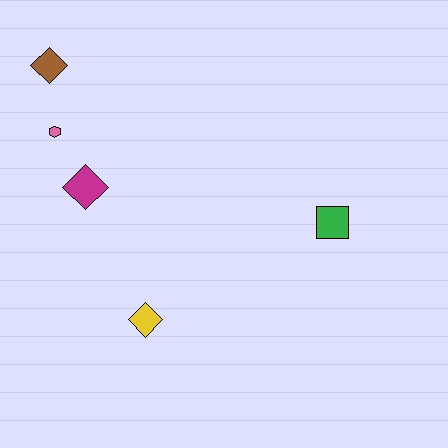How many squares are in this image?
There is 1 square.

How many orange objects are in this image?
There are no orange objects.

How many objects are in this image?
There are 5 objects.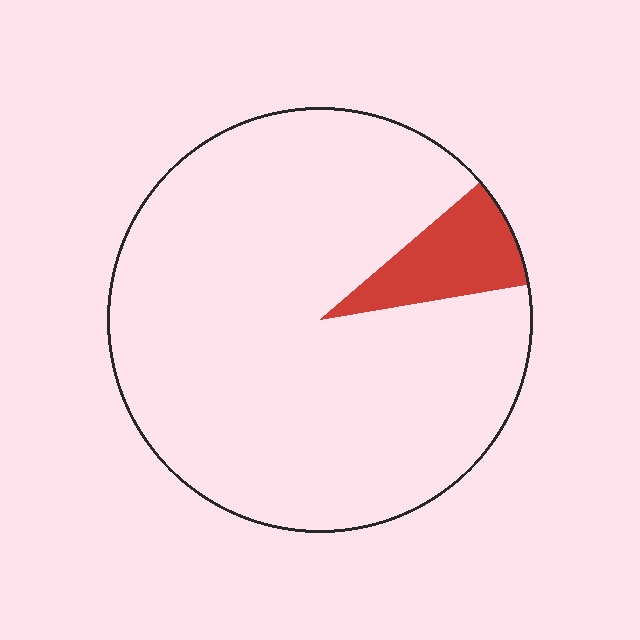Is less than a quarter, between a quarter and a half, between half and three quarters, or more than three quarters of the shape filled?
Less than a quarter.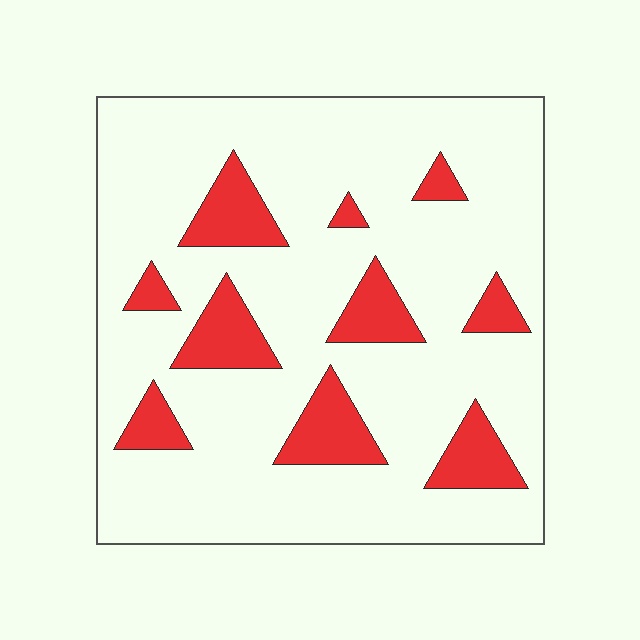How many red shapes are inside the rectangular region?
10.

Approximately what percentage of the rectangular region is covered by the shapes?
Approximately 20%.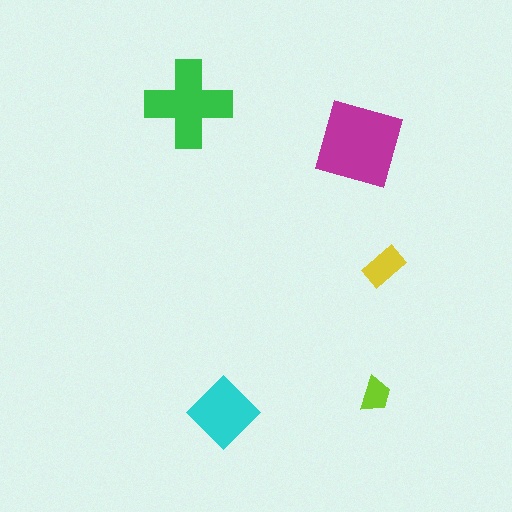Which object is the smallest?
The lime trapezoid.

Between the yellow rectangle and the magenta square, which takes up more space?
The magenta square.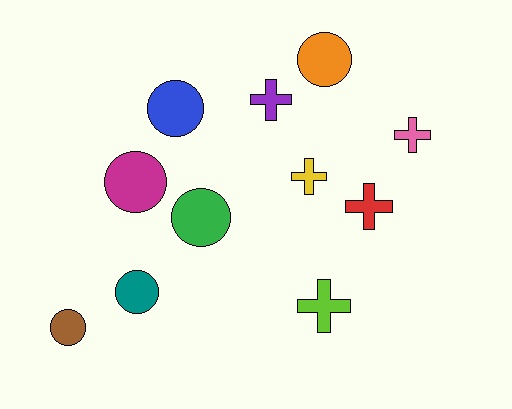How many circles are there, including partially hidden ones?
There are 6 circles.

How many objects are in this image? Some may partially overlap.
There are 11 objects.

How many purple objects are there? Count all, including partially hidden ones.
There is 1 purple object.